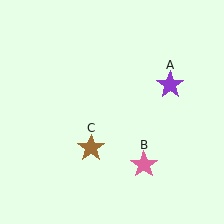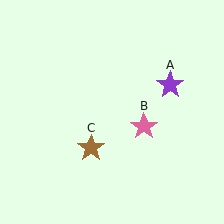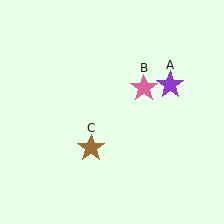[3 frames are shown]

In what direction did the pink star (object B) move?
The pink star (object B) moved up.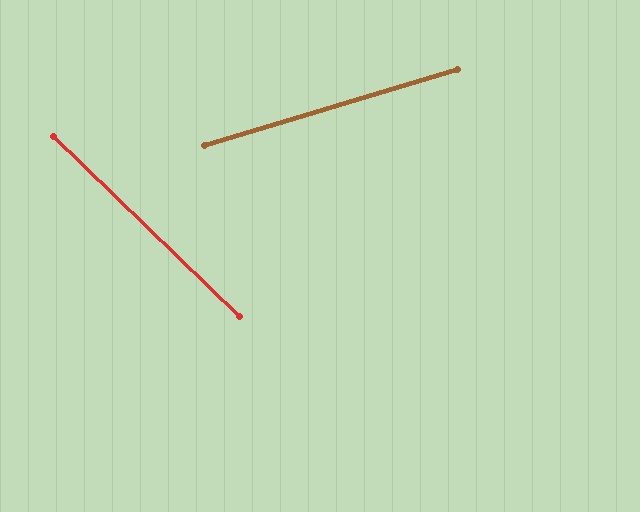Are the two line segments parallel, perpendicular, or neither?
Neither parallel nor perpendicular — they differ by about 61°.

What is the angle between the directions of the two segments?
Approximately 61 degrees.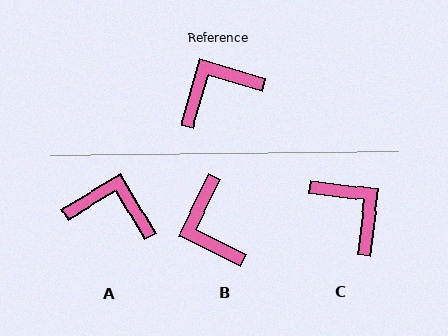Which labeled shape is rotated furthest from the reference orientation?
C, about 81 degrees away.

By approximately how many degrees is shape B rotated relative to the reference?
Approximately 80 degrees counter-clockwise.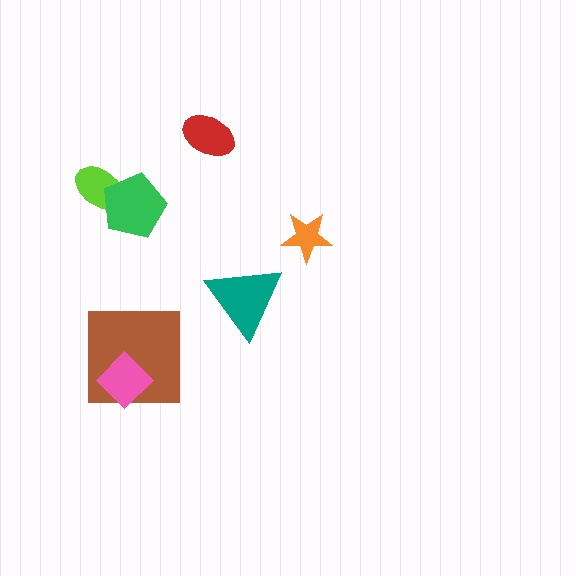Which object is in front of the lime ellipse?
The green pentagon is in front of the lime ellipse.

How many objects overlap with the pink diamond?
1 object overlaps with the pink diamond.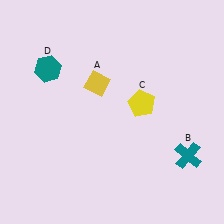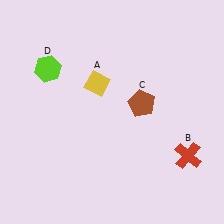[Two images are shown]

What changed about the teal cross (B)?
In Image 1, B is teal. In Image 2, it changed to red.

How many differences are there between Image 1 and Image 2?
There are 3 differences between the two images.